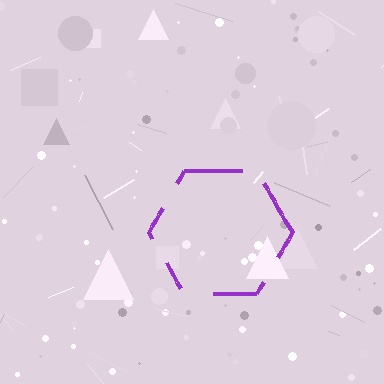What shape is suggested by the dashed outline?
The dashed outline suggests a hexagon.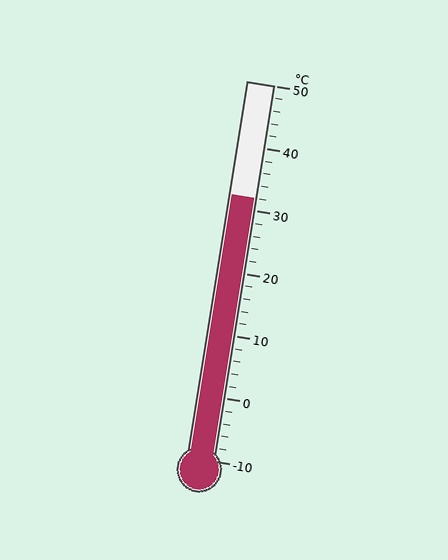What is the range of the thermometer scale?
The thermometer scale ranges from -10°C to 50°C.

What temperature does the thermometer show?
The thermometer shows approximately 32°C.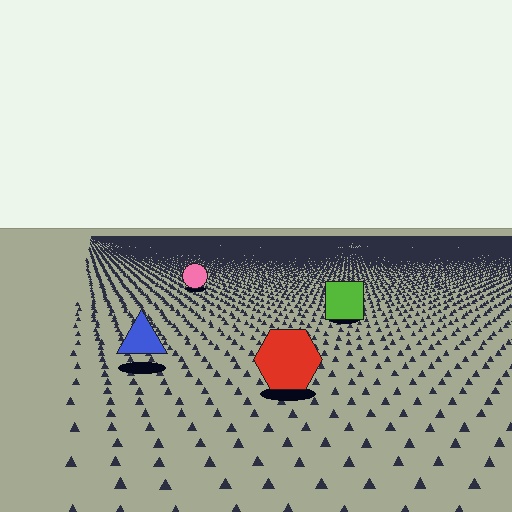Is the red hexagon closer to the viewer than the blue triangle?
Yes. The red hexagon is closer — you can tell from the texture gradient: the ground texture is coarser near it.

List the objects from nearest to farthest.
From nearest to farthest: the red hexagon, the blue triangle, the lime square, the pink circle.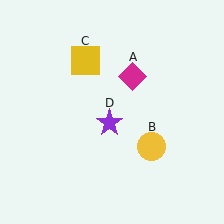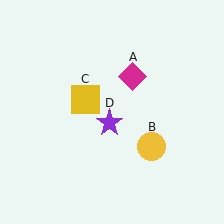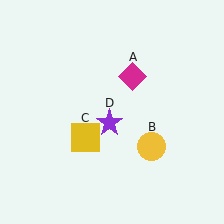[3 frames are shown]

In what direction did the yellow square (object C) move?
The yellow square (object C) moved down.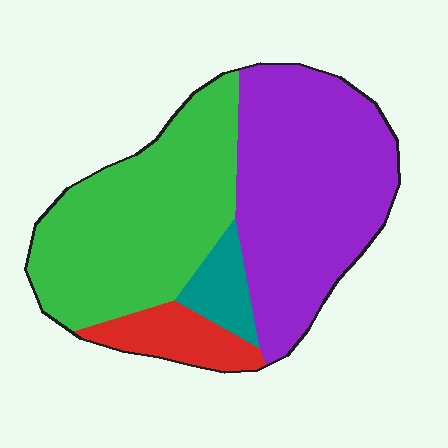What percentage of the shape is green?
Green covers roughly 40% of the shape.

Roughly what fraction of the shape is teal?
Teal takes up about one tenth (1/10) of the shape.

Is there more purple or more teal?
Purple.